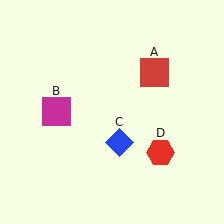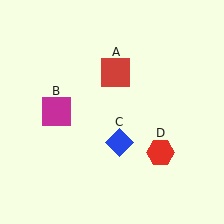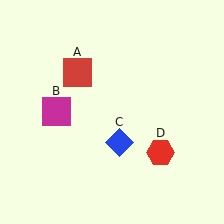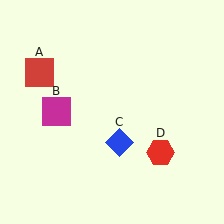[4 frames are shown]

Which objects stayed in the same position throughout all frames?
Magenta square (object B) and blue diamond (object C) and red hexagon (object D) remained stationary.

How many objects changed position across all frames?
1 object changed position: red square (object A).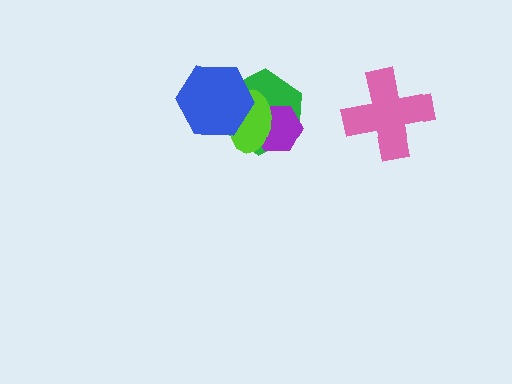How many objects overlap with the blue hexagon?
2 objects overlap with the blue hexagon.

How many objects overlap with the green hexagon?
3 objects overlap with the green hexagon.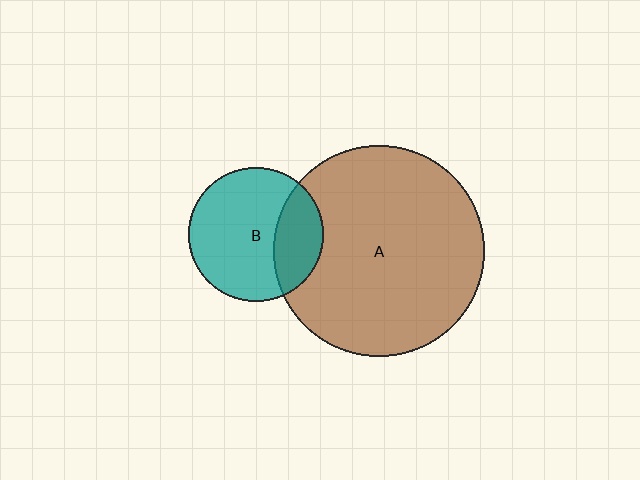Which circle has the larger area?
Circle A (brown).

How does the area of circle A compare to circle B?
Approximately 2.5 times.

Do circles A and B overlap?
Yes.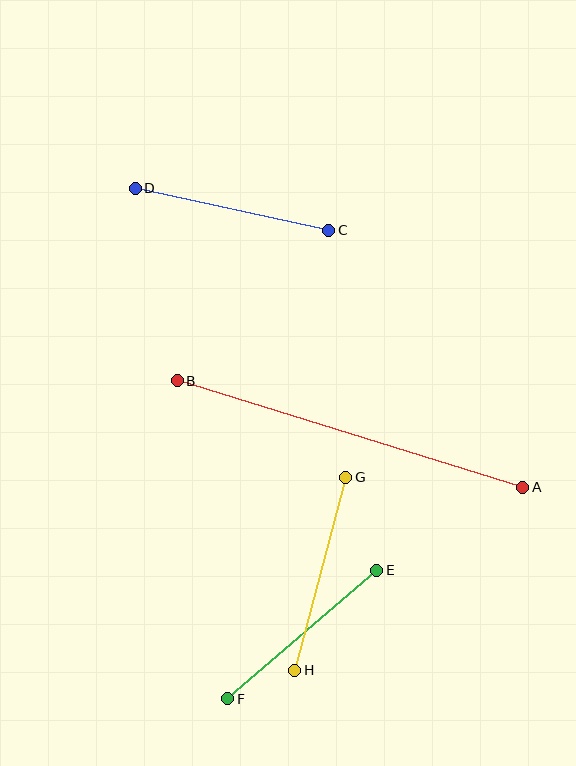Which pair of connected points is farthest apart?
Points A and B are farthest apart.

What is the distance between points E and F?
The distance is approximately 197 pixels.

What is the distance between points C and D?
The distance is approximately 198 pixels.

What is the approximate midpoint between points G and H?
The midpoint is at approximately (320, 574) pixels.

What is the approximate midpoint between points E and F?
The midpoint is at approximately (302, 635) pixels.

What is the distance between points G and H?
The distance is approximately 199 pixels.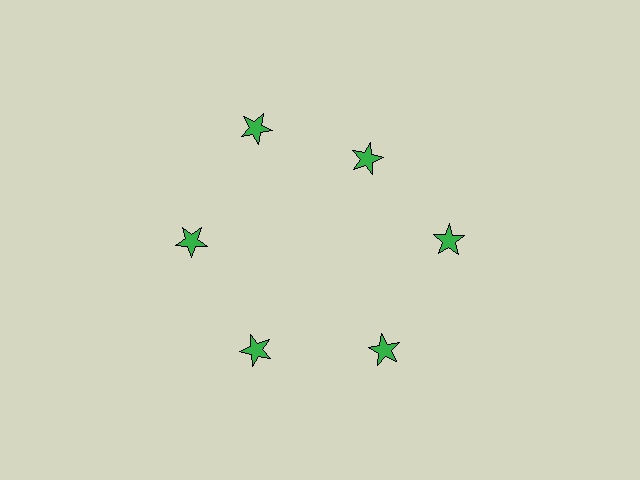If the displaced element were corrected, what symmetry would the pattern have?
It would have 6-fold rotational symmetry — the pattern would map onto itself every 60 degrees.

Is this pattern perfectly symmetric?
No. The 6 green stars are arranged in a ring, but one element near the 1 o'clock position is pulled inward toward the center, breaking the 6-fold rotational symmetry.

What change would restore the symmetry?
The symmetry would be restored by moving it outward, back onto the ring so that all 6 stars sit at equal angles and equal distance from the center.